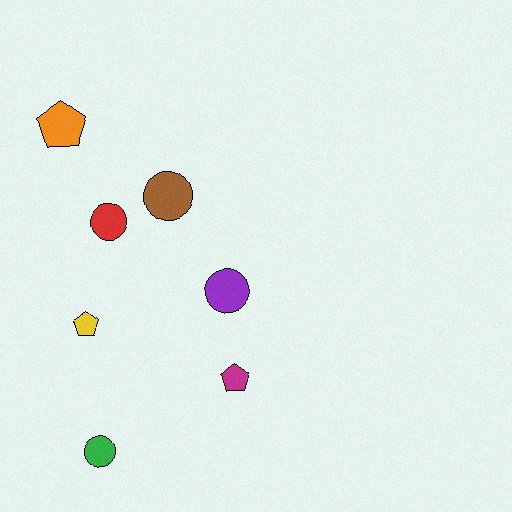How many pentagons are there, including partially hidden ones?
There are 3 pentagons.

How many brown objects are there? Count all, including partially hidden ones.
There is 1 brown object.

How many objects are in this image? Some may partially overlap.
There are 7 objects.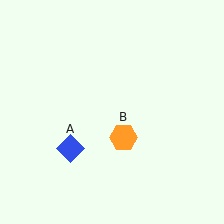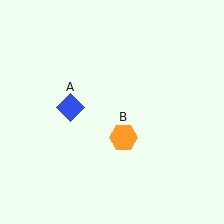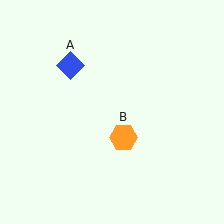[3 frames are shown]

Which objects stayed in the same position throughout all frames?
Orange hexagon (object B) remained stationary.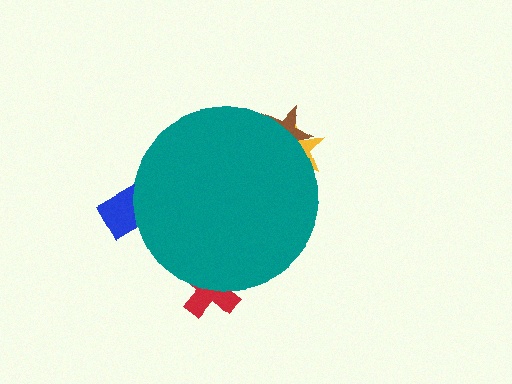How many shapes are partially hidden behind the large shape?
4 shapes are partially hidden.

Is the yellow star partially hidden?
Yes, the yellow star is partially hidden behind the teal circle.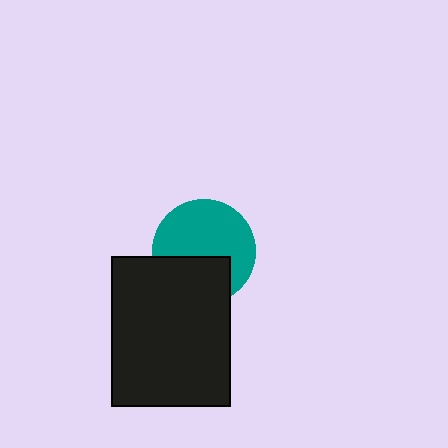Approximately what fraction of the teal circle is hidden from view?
Roughly 37% of the teal circle is hidden behind the black rectangle.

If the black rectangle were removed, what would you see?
You would see the complete teal circle.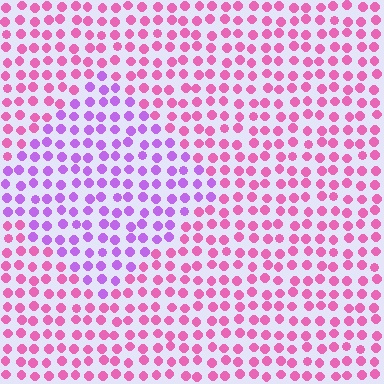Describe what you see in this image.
The image is filled with small pink elements in a uniform arrangement. A diamond-shaped region is visible where the elements are tinted to a slightly different hue, forming a subtle color boundary.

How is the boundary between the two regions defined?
The boundary is defined purely by a slight shift in hue (about 42 degrees). Spacing, size, and orientation are identical on both sides.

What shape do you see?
I see a diamond.